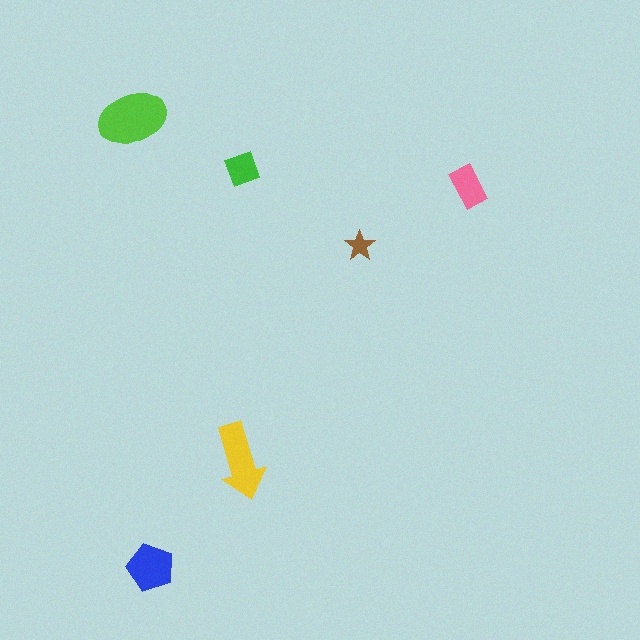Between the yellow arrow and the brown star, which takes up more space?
The yellow arrow.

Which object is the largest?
The lime ellipse.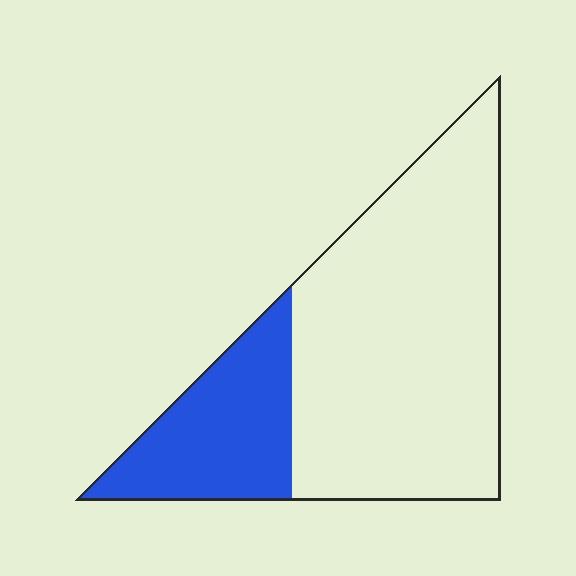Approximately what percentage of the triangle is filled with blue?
Approximately 25%.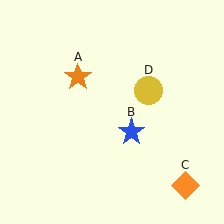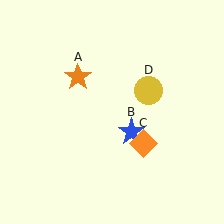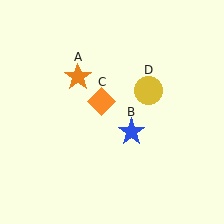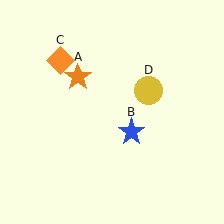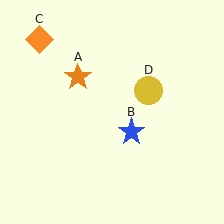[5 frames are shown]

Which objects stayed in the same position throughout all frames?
Orange star (object A) and blue star (object B) and yellow circle (object D) remained stationary.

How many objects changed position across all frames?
1 object changed position: orange diamond (object C).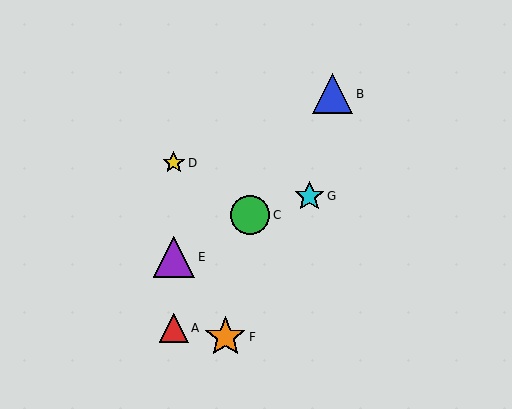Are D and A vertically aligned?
Yes, both are at x≈174.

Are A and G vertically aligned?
No, A is at x≈174 and G is at x≈309.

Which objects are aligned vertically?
Objects A, D, E are aligned vertically.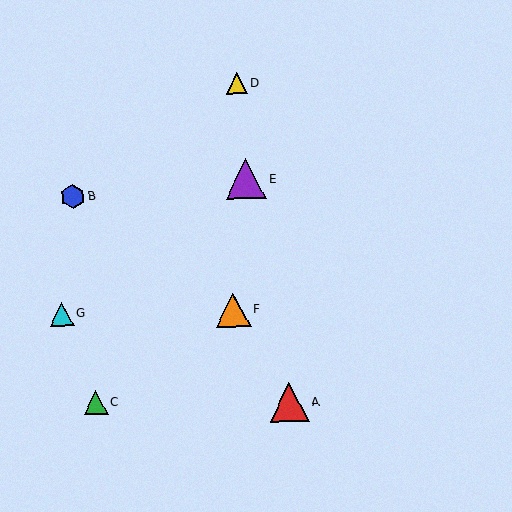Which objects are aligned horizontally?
Objects F, G are aligned horizontally.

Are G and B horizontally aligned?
No, G is at y≈314 and B is at y≈197.